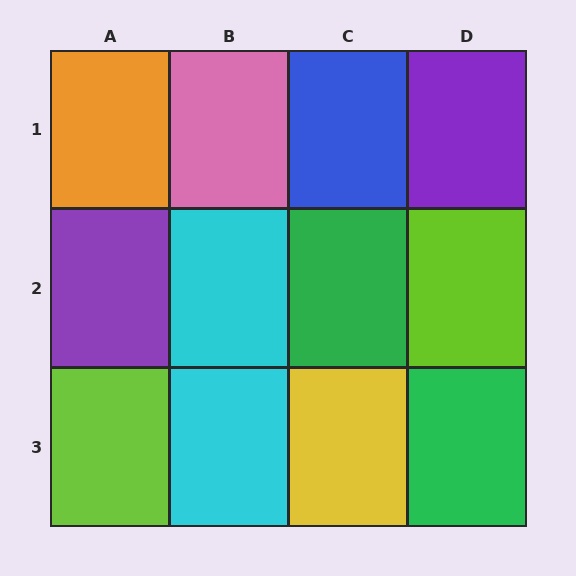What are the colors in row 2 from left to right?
Purple, cyan, green, lime.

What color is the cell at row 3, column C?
Yellow.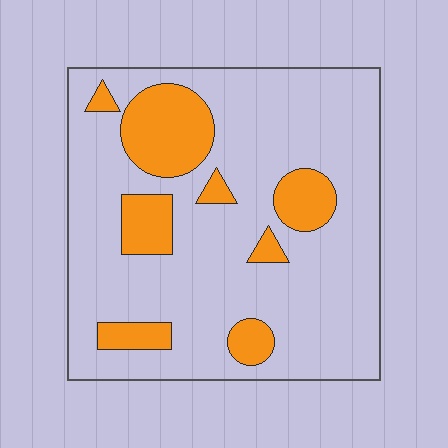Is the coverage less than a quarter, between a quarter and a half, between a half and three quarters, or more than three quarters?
Less than a quarter.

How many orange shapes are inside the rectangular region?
8.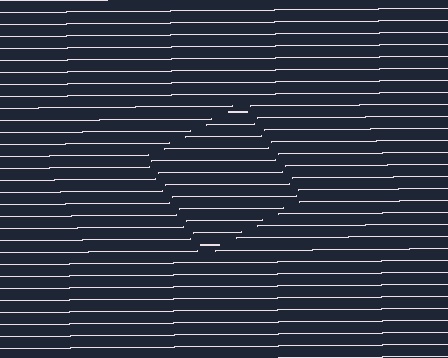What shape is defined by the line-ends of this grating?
An illusory square. The interior of the shape contains the same grating, shifted by half a period — the contour is defined by the phase discontinuity where line-ends from the inner and outer gratings abut.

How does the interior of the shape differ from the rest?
The interior of the shape contains the same grating, shifted by half a period — the contour is defined by the phase discontinuity where line-ends from the inner and outer gratings abut.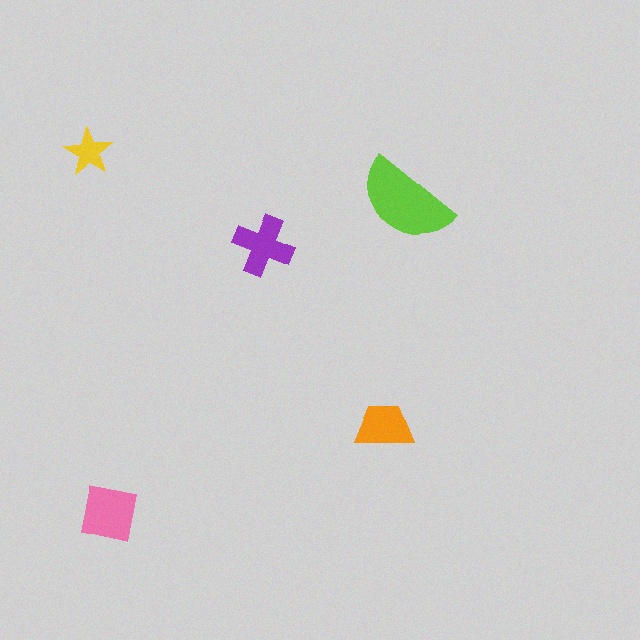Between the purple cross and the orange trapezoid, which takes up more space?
The purple cross.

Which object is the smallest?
The yellow star.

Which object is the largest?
The lime semicircle.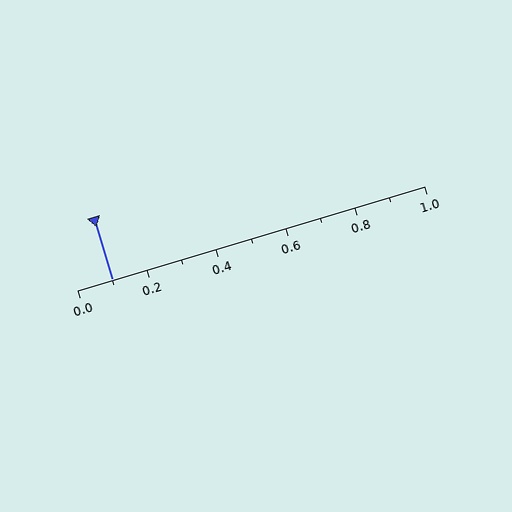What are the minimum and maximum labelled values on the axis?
The axis runs from 0.0 to 1.0.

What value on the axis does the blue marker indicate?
The marker indicates approximately 0.1.